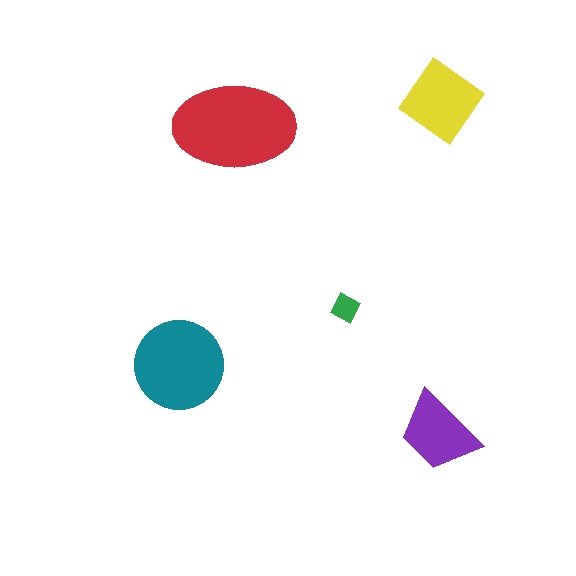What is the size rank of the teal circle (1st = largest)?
2nd.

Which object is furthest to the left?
The teal circle is leftmost.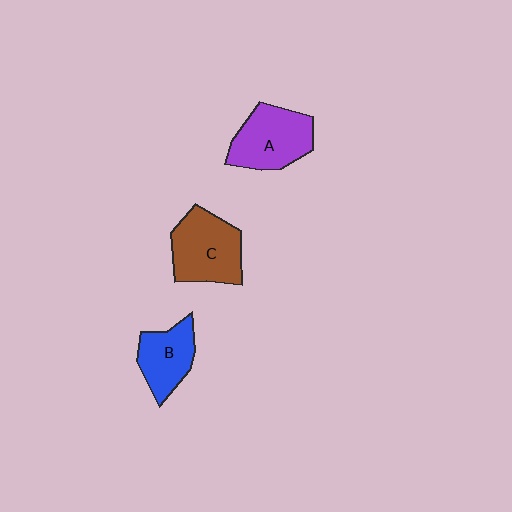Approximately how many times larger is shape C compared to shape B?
Approximately 1.4 times.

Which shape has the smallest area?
Shape B (blue).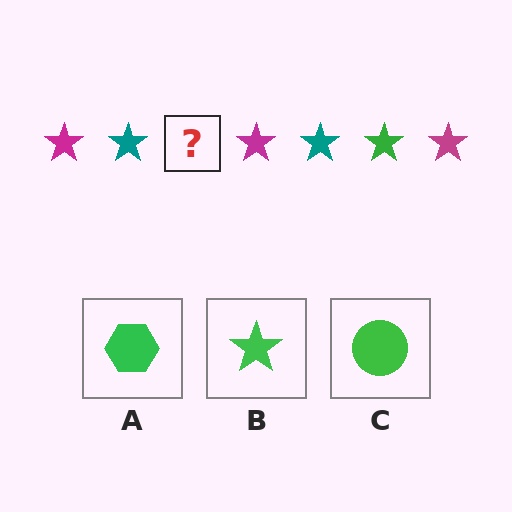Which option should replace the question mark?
Option B.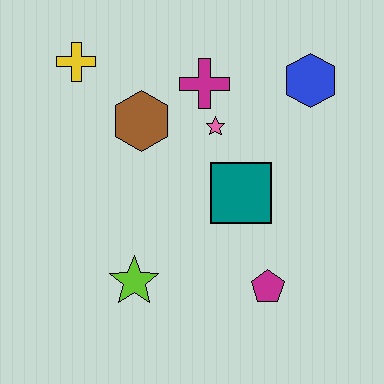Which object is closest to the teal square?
The pink star is closest to the teal square.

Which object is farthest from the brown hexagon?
The magenta pentagon is farthest from the brown hexagon.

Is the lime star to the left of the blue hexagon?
Yes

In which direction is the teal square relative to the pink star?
The teal square is below the pink star.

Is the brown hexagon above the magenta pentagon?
Yes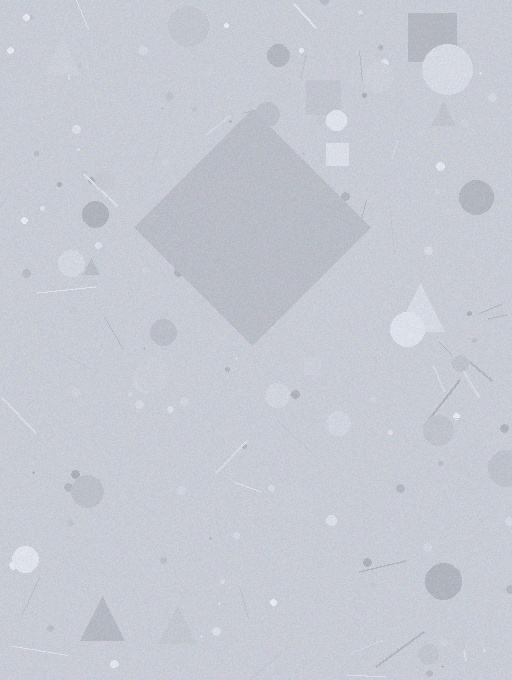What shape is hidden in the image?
A diamond is hidden in the image.